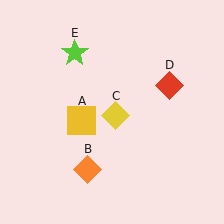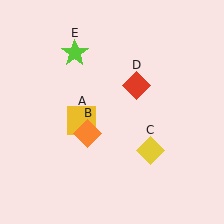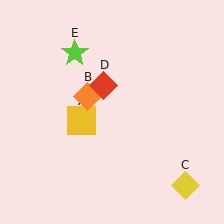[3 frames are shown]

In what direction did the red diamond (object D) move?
The red diamond (object D) moved left.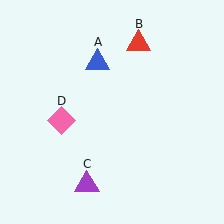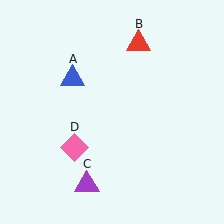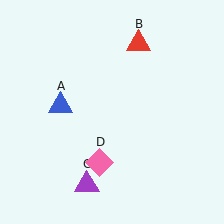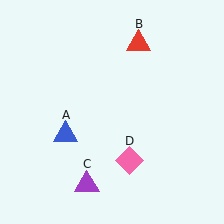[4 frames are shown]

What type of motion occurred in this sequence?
The blue triangle (object A), pink diamond (object D) rotated counterclockwise around the center of the scene.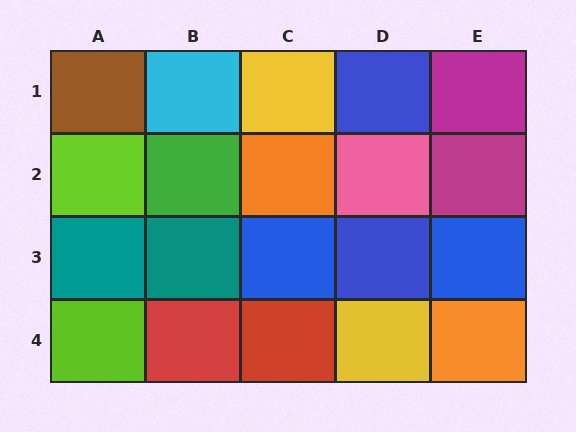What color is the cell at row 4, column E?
Orange.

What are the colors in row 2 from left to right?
Lime, green, orange, pink, magenta.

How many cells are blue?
4 cells are blue.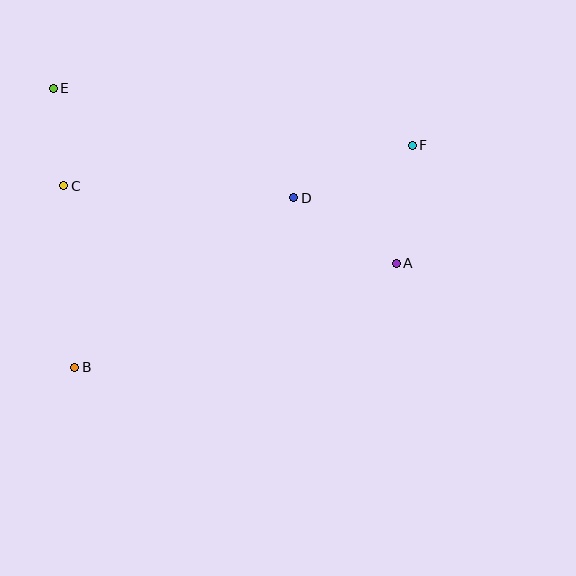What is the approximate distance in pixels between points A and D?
The distance between A and D is approximately 121 pixels.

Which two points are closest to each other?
Points C and E are closest to each other.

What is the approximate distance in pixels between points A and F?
The distance between A and F is approximately 119 pixels.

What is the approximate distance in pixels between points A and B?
The distance between A and B is approximately 338 pixels.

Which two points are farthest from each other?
Points B and F are farthest from each other.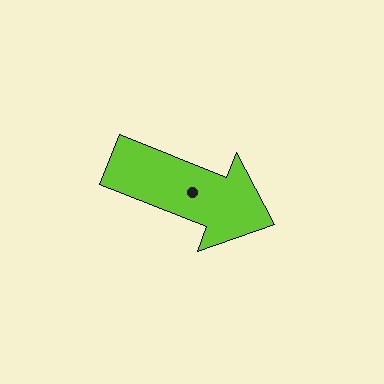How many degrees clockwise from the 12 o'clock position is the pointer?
Approximately 112 degrees.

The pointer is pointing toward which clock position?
Roughly 4 o'clock.